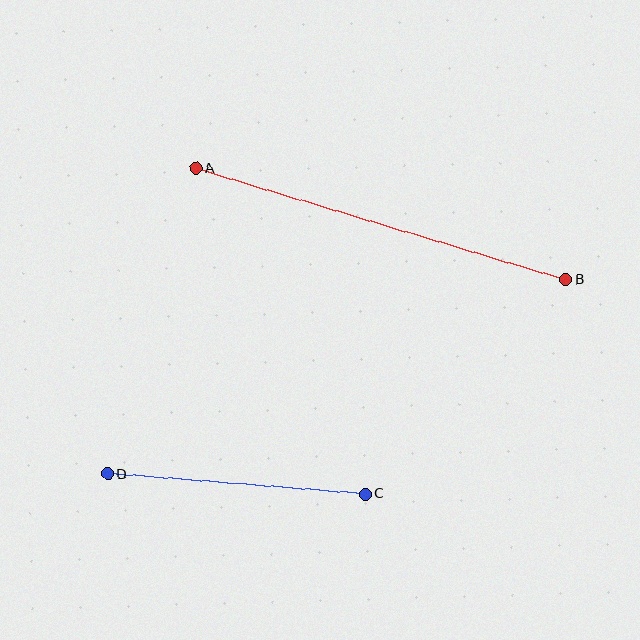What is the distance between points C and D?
The distance is approximately 259 pixels.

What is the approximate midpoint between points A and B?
The midpoint is at approximately (381, 224) pixels.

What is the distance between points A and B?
The distance is approximately 386 pixels.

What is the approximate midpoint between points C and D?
The midpoint is at approximately (236, 484) pixels.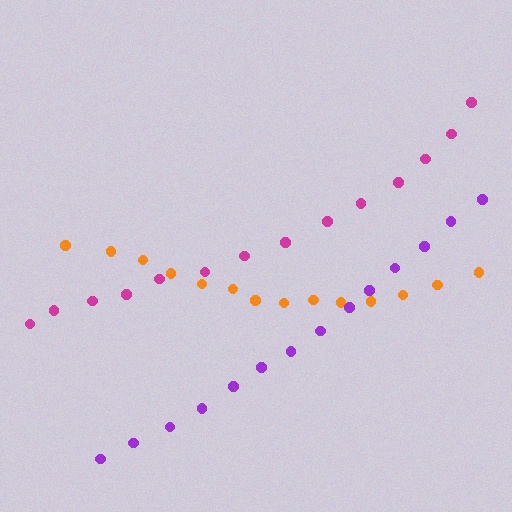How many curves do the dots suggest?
There are 3 distinct paths.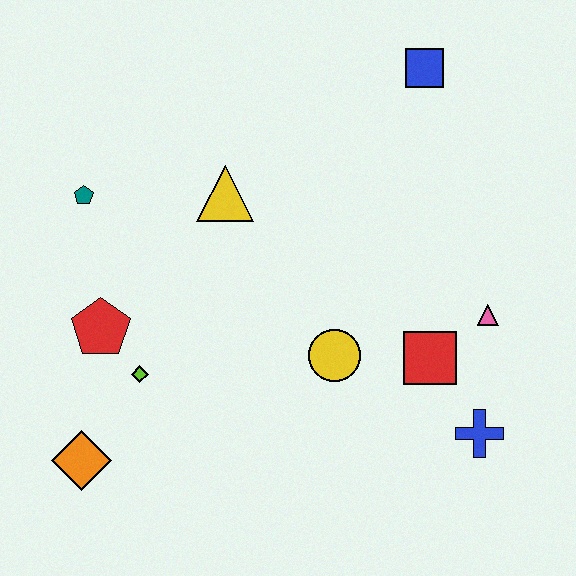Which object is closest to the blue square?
The yellow triangle is closest to the blue square.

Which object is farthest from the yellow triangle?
The blue cross is farthest from the yellow triangle.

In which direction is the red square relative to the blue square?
The red square is below the blue square.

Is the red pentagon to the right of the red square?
No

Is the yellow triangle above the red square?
Yes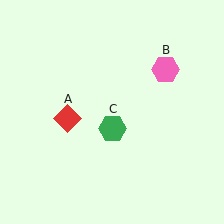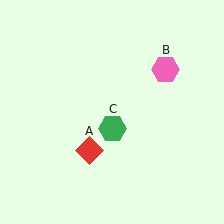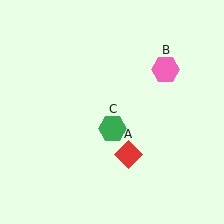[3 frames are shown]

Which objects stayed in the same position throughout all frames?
Pink hexagon (object B) and green hexagon (object C) remained stationary.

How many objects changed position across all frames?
1 object changed position: red diamond (object A).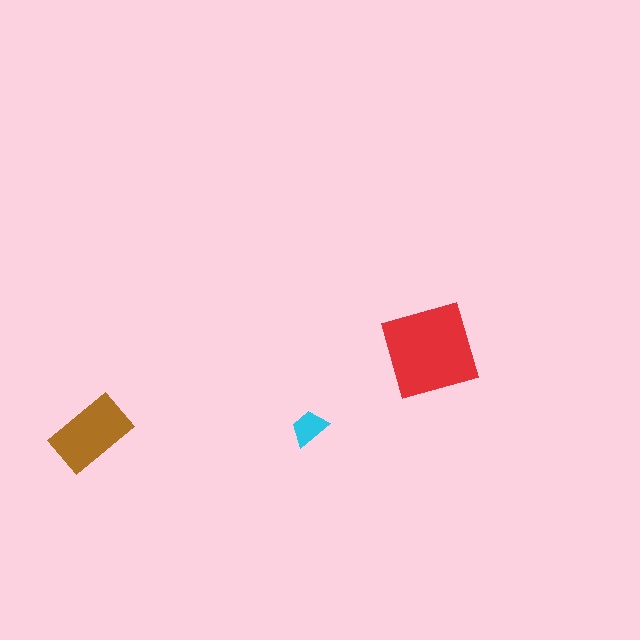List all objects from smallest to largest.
The cyan trapezoid, the brown rectangle, the red diamond.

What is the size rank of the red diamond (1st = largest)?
1st.